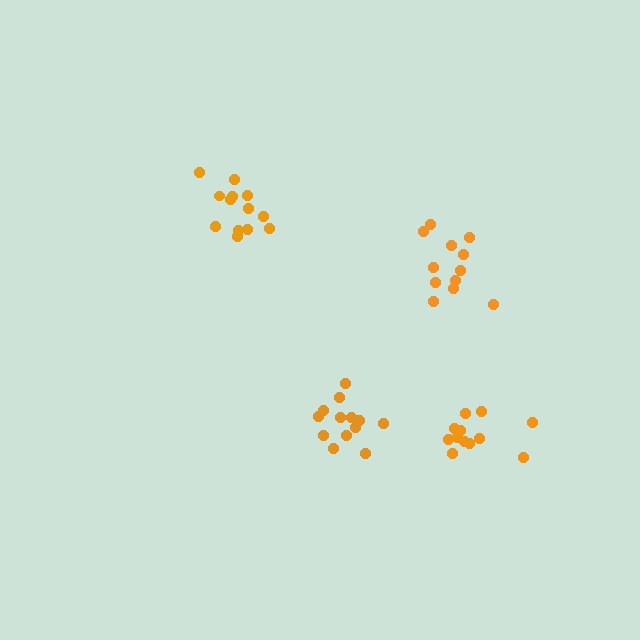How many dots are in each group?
Group 1: 12 dots, Group 2: 12 dots, Group 3: 13 dots, Group 4: 13 dots (50 total).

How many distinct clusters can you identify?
There are 4 distinct clusters.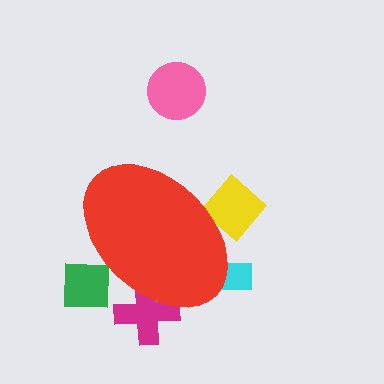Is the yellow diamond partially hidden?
Yes, the yellow diamond is partially hidden behind the red ellipse.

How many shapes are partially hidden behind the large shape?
4 shapes are partially hidden.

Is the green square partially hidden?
Yes, the green square is partially hidden behind the red ellipse.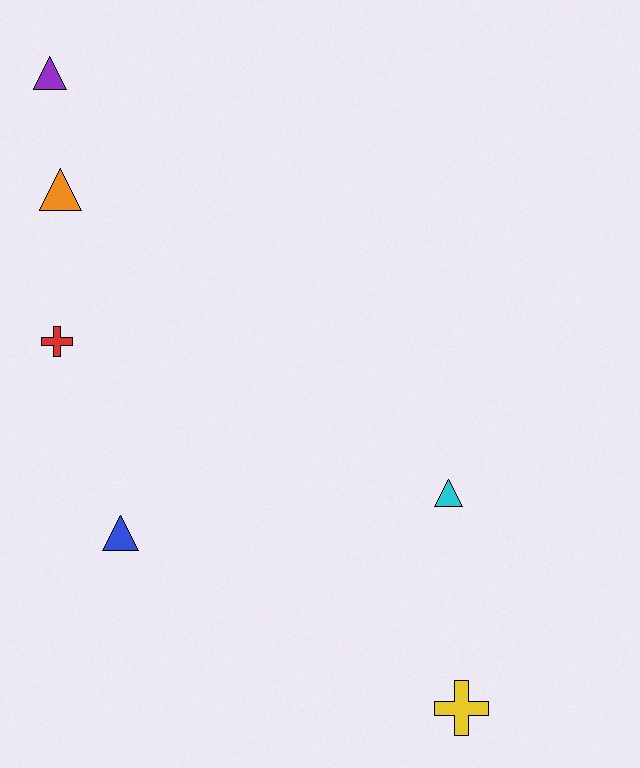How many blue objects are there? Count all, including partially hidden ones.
There is 1 blue object.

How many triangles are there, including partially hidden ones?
There are 4 triangles.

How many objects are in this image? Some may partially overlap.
There are 6 objects.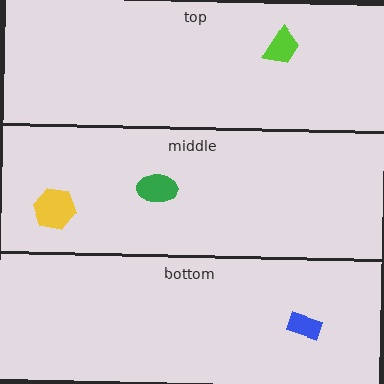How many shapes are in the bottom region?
1.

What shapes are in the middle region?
The yellow hexagon, the green ellipse.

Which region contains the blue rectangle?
The bottom region.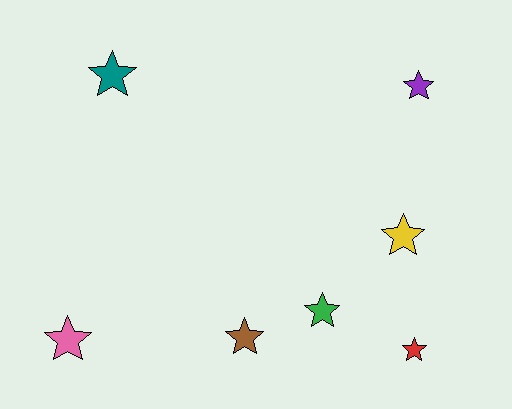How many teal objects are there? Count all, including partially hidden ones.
There is 1 teal object.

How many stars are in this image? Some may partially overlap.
There are 7 stars.